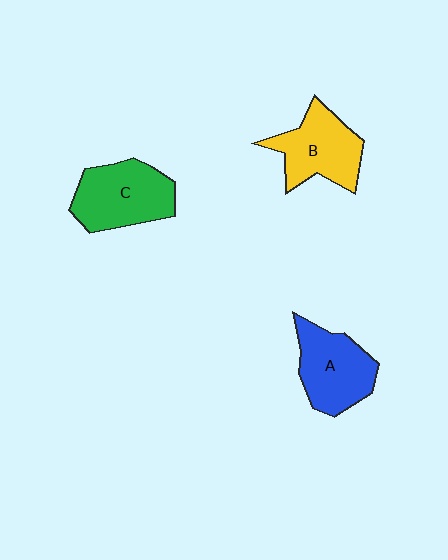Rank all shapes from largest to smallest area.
From largest to smallest: C (green), A (blue), B (yellow).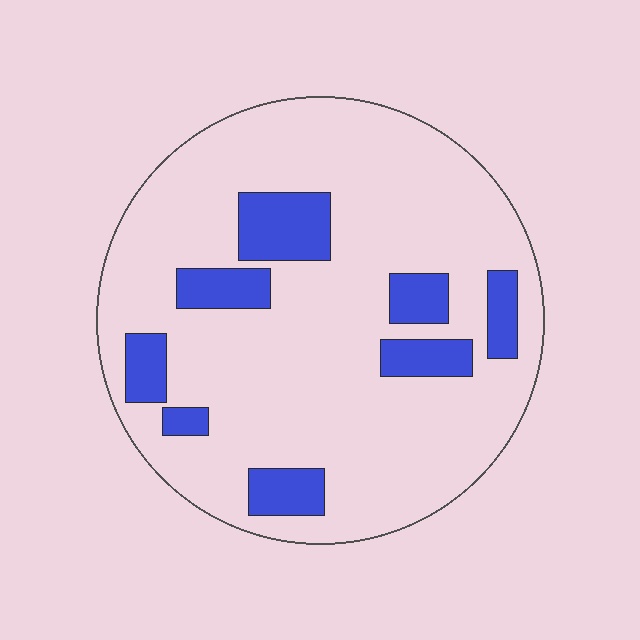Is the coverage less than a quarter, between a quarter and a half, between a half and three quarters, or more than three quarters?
Less than a quarter.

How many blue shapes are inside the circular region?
8.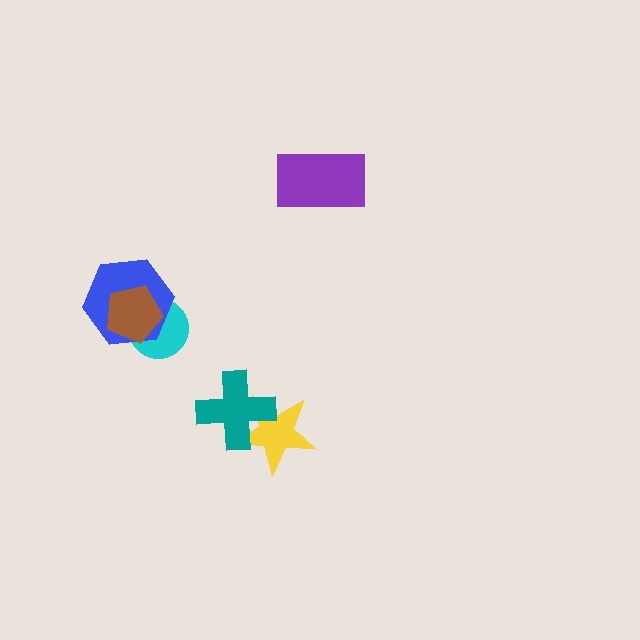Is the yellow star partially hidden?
Yes, it is partially covered by another shape.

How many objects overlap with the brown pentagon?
2 objects overlap with the brown pentagon.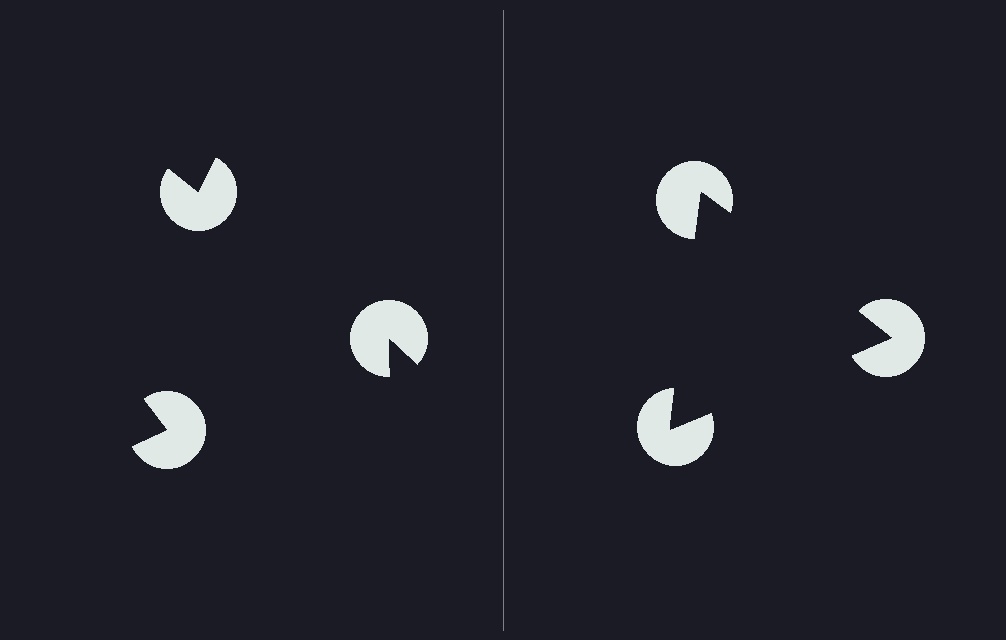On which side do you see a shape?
An illusory triangle appears on the right side. On the left side the wedge cuts are rotated, so no coherent shape forms.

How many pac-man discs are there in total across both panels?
6 — 3 on each side.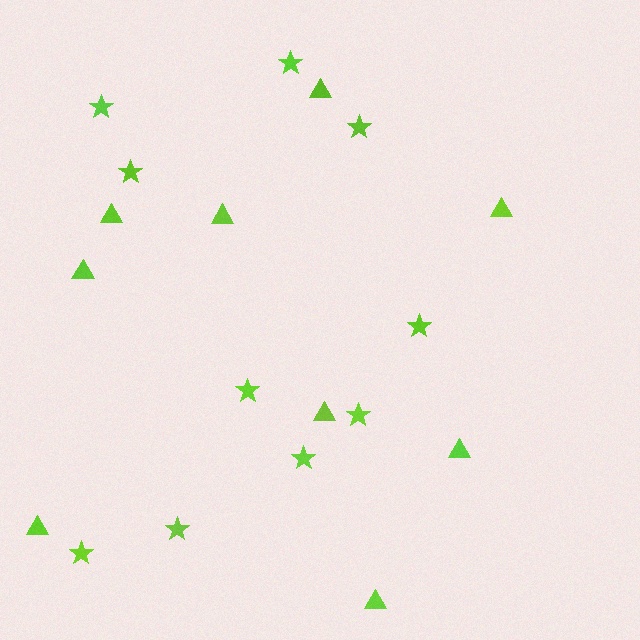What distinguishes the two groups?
There are 2 groups: one group of stars (10) and one group of triangles (9).